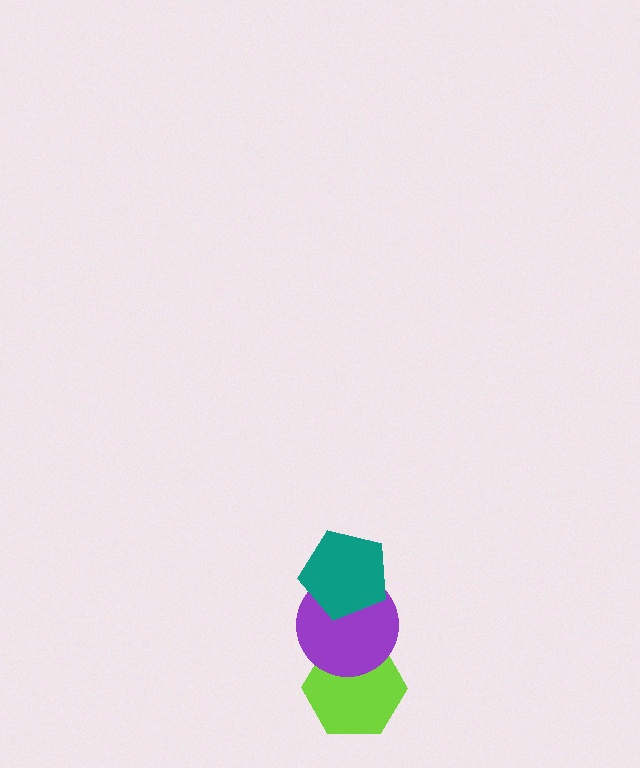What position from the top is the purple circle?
The purple circle is 2nd from the top.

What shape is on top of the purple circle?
The teal pentagon is on top of the purple circle.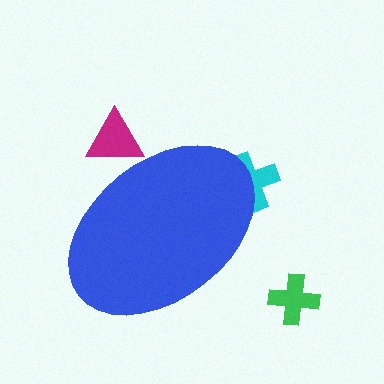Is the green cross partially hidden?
No, the green cross is fully visible.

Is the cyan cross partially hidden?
Yes, the cyan cross is partially hidden behind the blue ellipse.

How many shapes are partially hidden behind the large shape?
2 shapes are partially hidden.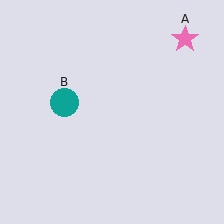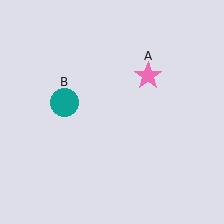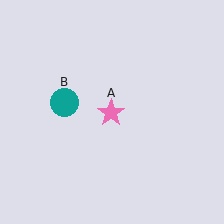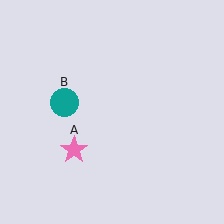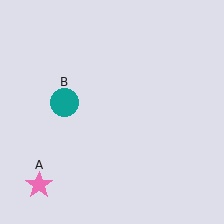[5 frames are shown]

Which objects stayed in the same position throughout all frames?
Teal circle (object B) remained stationary.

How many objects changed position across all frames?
1 object changed position: pink star (object A).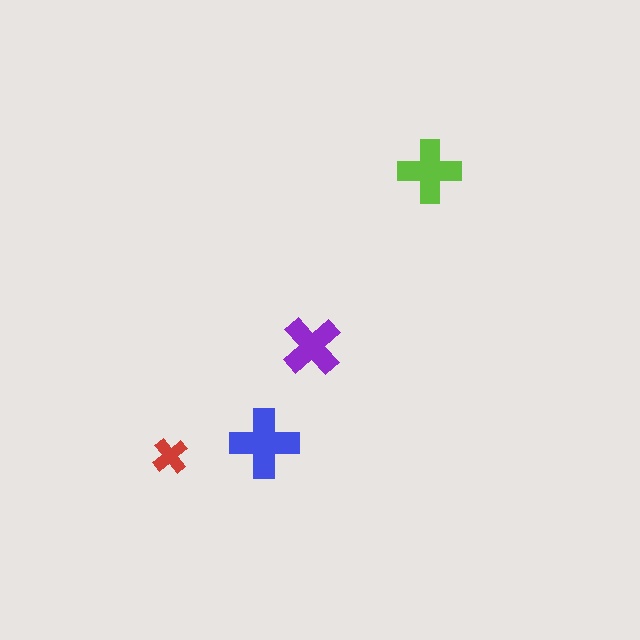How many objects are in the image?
There are 4 objects in the image.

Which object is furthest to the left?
The red cross is leftmost.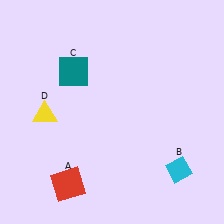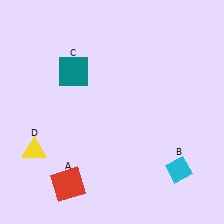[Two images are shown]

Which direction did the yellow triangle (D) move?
The yellow triangle (D) moved down.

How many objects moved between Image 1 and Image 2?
1 object moved between the two images.